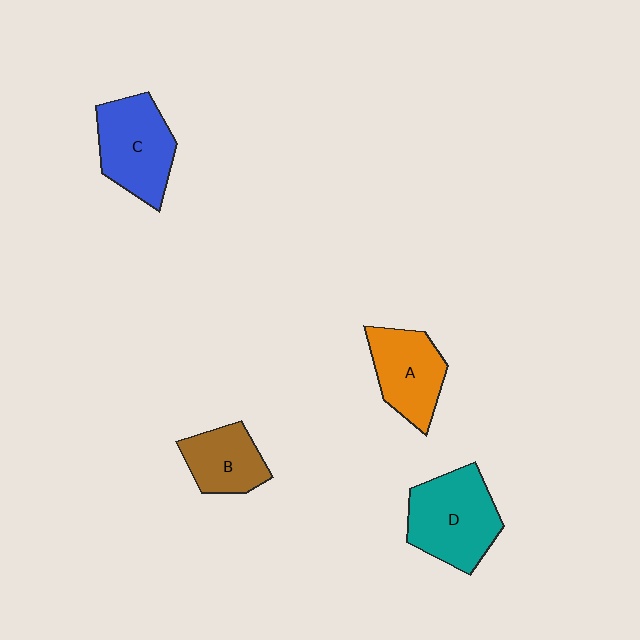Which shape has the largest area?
Shape D (teal).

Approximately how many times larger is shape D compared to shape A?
Approximately 1.3 times.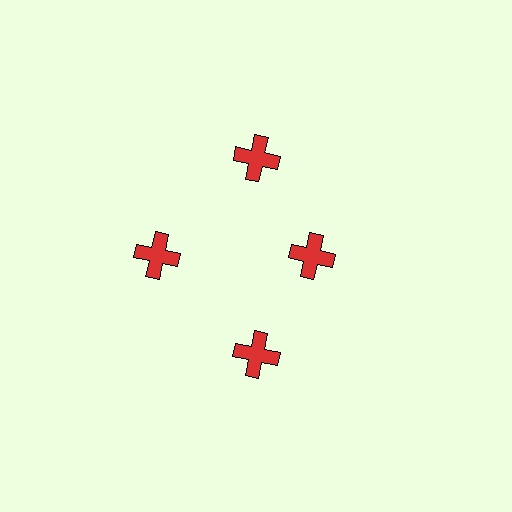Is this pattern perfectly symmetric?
No. The 4 red crosses are arranged in a ring, but one element near the 3 o'clock position is pulled inward toward the center, breaking the 4-fold rotational symmetry.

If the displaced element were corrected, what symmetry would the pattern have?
It would have 4-fold rotational symmetry — the pattern would map onto itself every 90 degrees.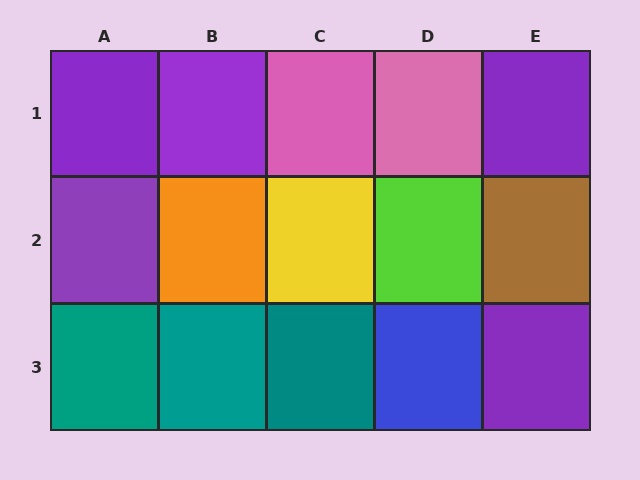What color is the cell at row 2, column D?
Lime.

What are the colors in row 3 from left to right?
Teal, teal, teal, blue, purple.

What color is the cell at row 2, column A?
Purple.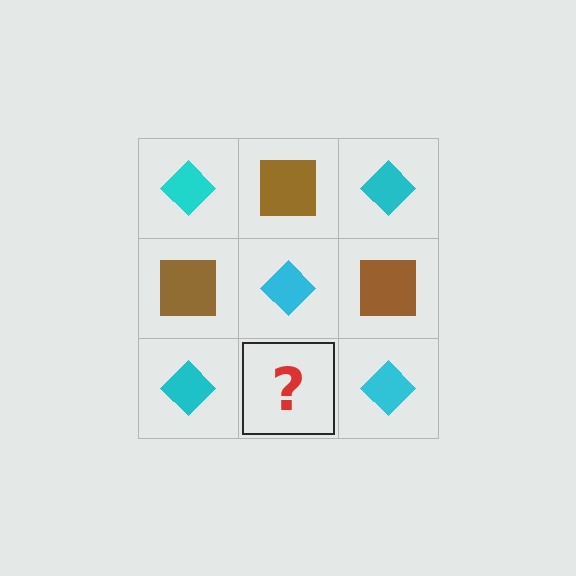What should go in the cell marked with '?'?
The missing cell should contain a brown square.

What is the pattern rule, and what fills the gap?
The rule is that it alternates cyan diamond and brown square in a checkerboard pattern. The gap should be filled with a brown square.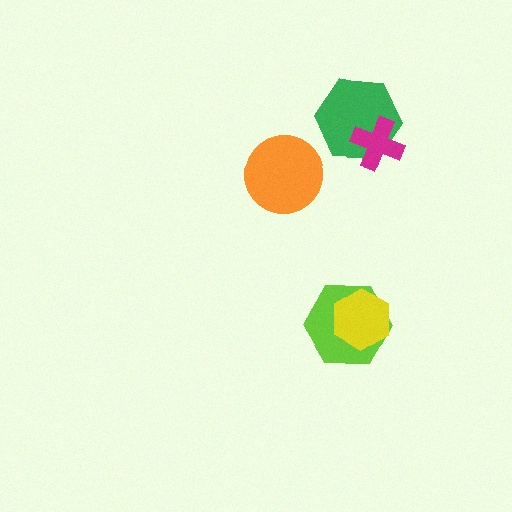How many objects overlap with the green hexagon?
1 object overlaps with the green hexagon.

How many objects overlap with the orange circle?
0 objects overlap with the orange circle.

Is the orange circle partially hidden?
No, no other shape covers it.